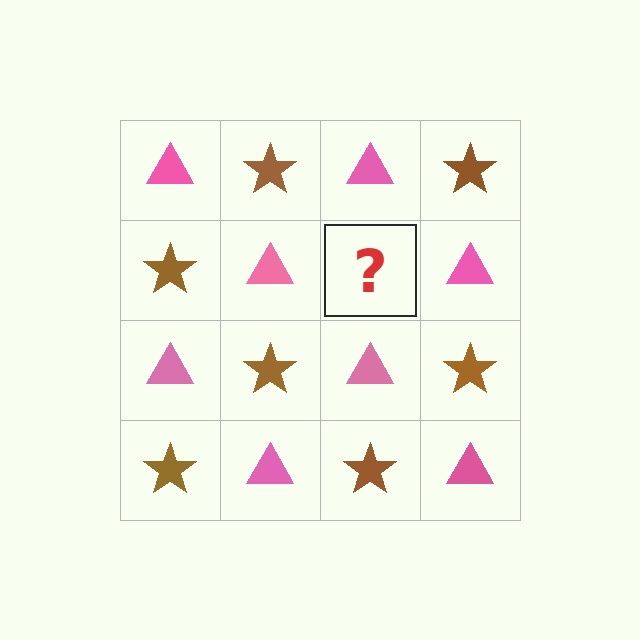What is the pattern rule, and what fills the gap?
The rule is that it alternates pink triangle and brown star in a checkerboard pattern. The gap should be filled with a brown star.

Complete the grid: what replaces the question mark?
The question mark should be replaced with a brown star.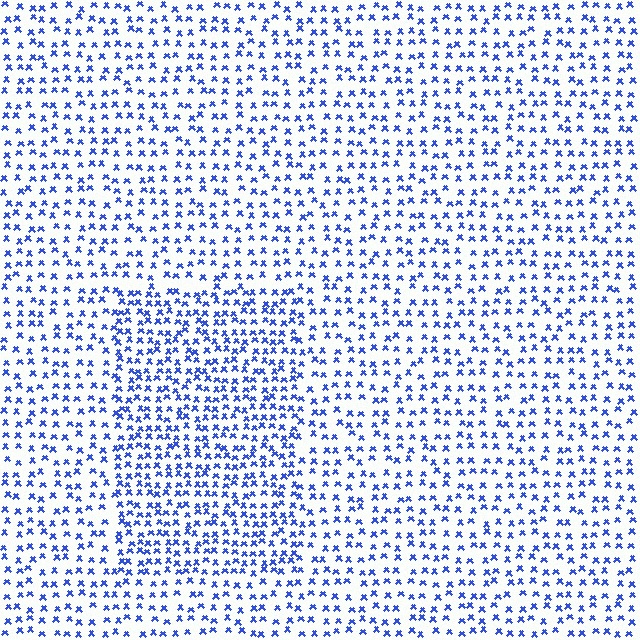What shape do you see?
I see a rectangle.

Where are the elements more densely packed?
The elements are more densely packed inside the rectangle boundary.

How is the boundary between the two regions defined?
The boundary is defined by a change in element density (approximately 1.6x ratio). All elements are the same color, size, and shape.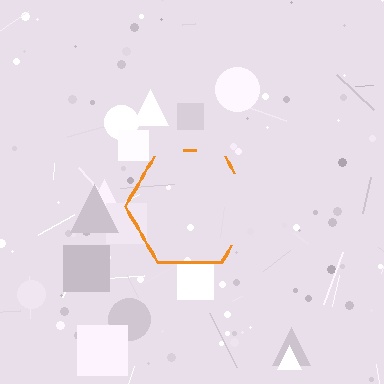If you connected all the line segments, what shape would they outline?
They would outline a hexagon.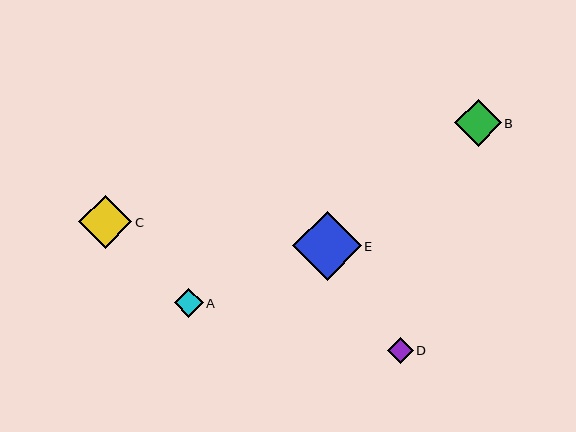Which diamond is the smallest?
Diamond D is the smallest with a size of approximately 26 pixels.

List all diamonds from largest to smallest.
From largest to smallest: E, C, B, A, D.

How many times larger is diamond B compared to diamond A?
Diamond B is approximately 1.6 times the size of diamond A.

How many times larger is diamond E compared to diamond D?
Diamond E is approximately 2.6 times the size of diamond D.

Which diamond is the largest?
Diamond E is the largest with a size of approximately 68 pixels.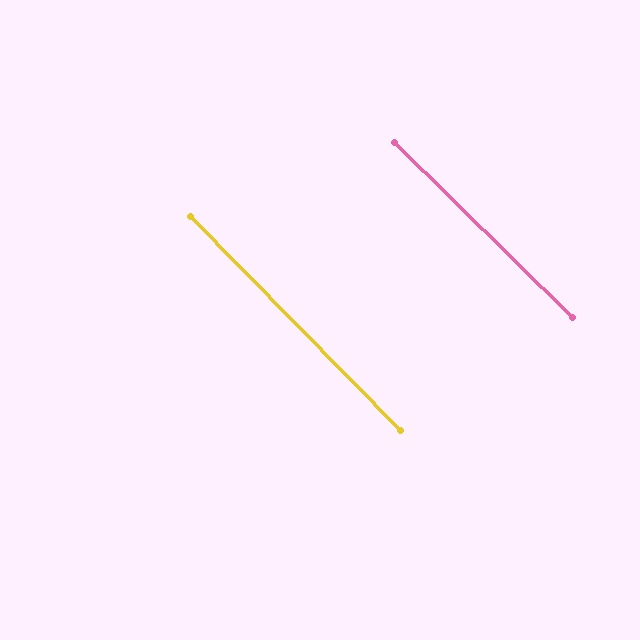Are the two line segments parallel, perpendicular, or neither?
Parallel — their directions differ by only 0.9°.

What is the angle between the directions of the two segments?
Approximately 1 degree.